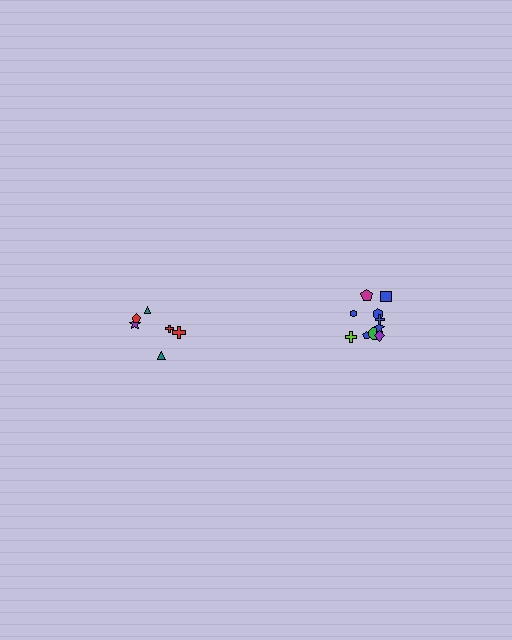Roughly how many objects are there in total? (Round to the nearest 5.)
Roughly 15 objects in total.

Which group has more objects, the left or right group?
The right group.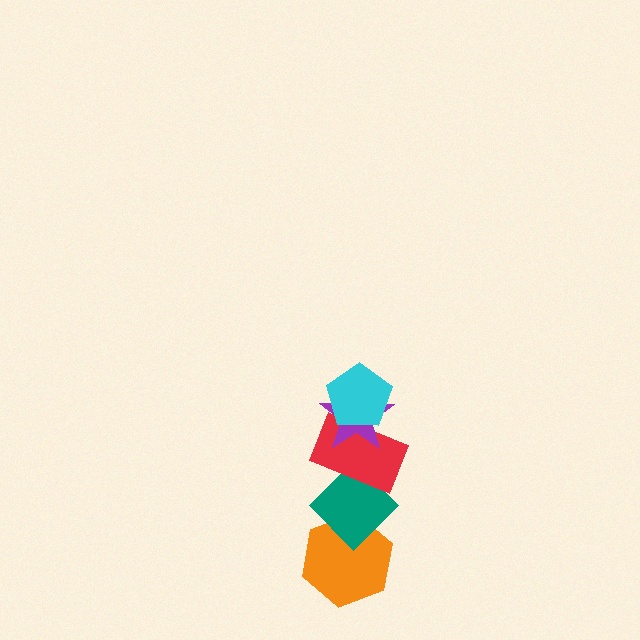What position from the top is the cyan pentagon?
The cyan pentagon is 1st from the top.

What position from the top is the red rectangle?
The red rectangle is 3rd from the top.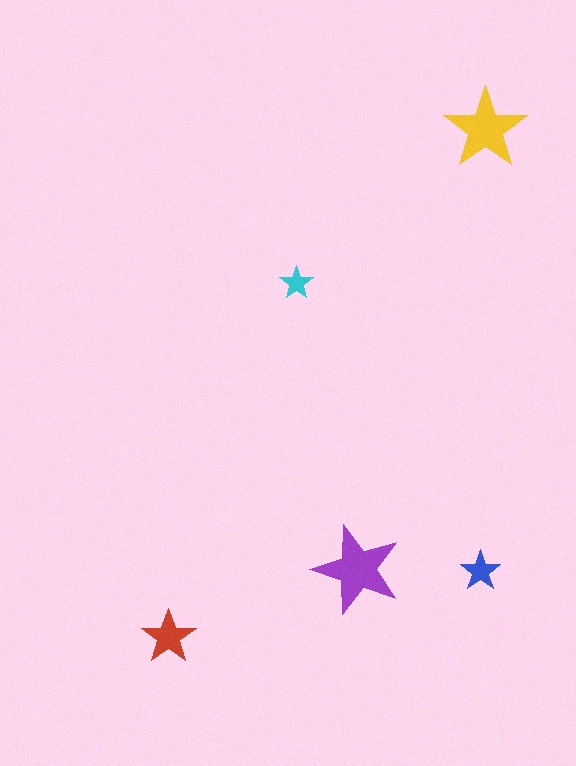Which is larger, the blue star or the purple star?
The purple one.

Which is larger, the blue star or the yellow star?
The yellow one.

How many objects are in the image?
There are 5 objects in the image.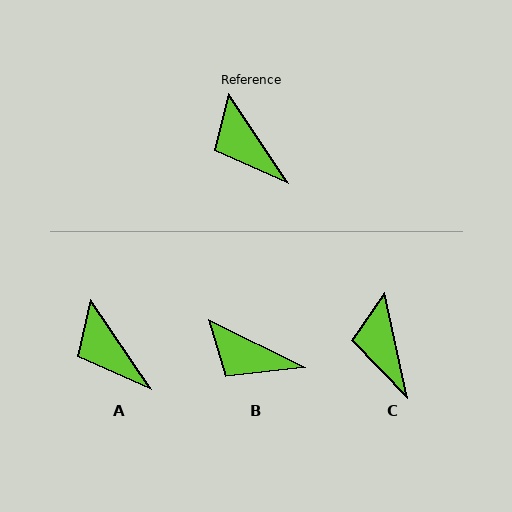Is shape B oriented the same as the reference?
No, it is off by about 30 degrees.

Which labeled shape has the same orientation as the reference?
A.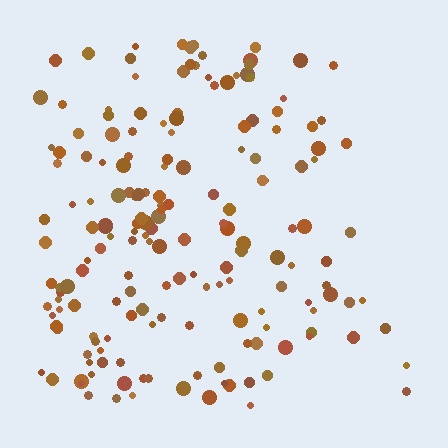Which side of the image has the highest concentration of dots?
The left.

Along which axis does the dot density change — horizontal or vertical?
Horizontal.